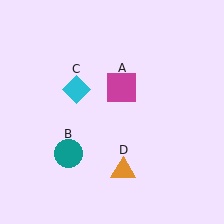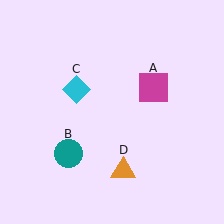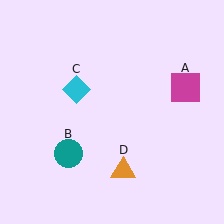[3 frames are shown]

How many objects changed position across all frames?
1 object changed position: magenta square (object A).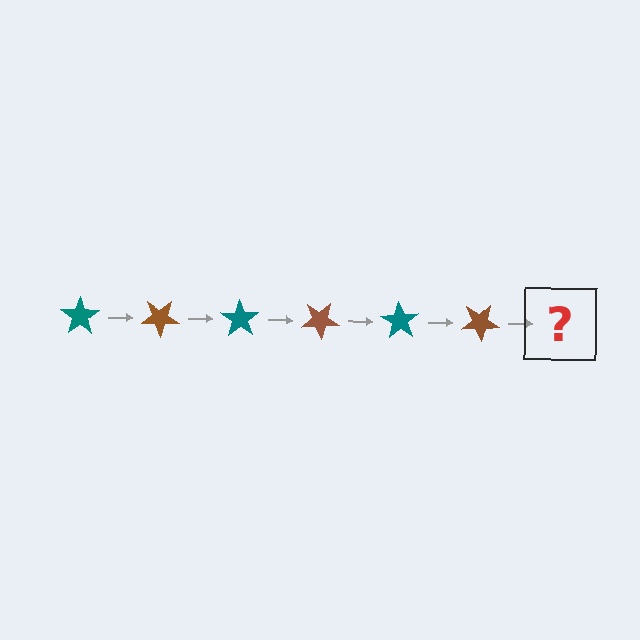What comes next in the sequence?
The next element should be a teal star, rotated 210 degrees from the start.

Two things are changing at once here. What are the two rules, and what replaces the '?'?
The two rules are that it rotates 35 degrees each step and the color cycles through teal and brown. The '?' should be a teal star, rotated 210 degrees from the start.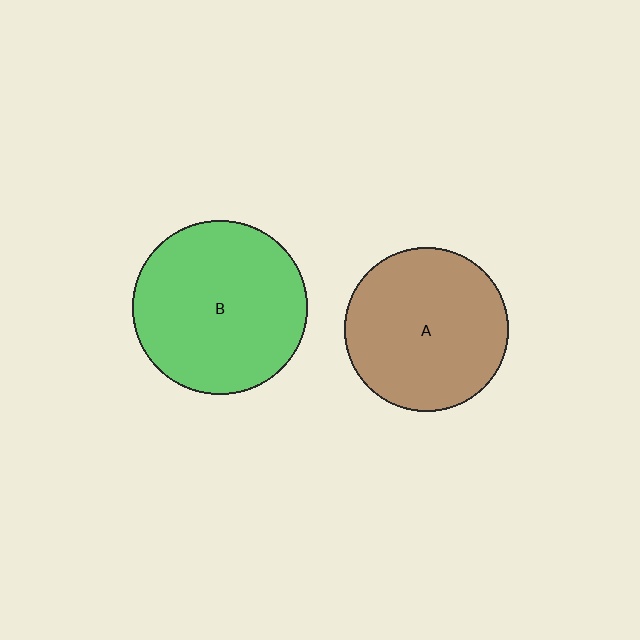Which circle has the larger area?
Circle B (green).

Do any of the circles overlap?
No, none of the circles overlap.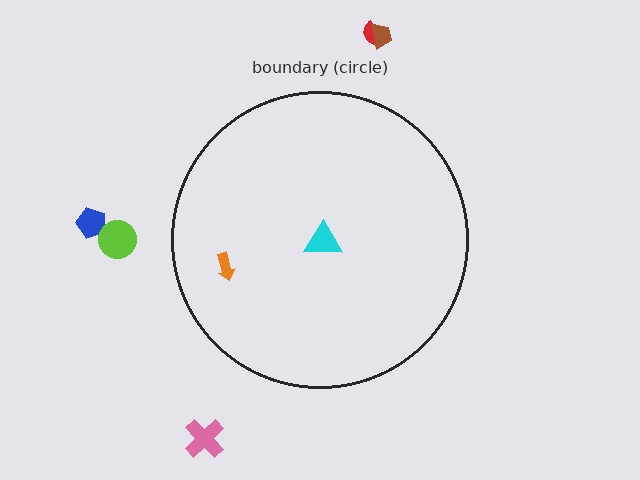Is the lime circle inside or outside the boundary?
Outside.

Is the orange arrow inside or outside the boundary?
Inside.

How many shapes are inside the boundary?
2 inside, 5 outside.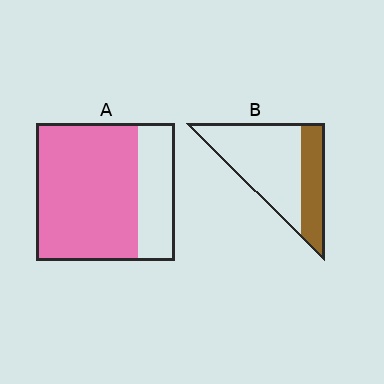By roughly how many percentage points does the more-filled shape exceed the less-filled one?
By roughly 40 percentage points (A over B).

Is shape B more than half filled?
No.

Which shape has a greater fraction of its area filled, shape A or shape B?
Shape A.